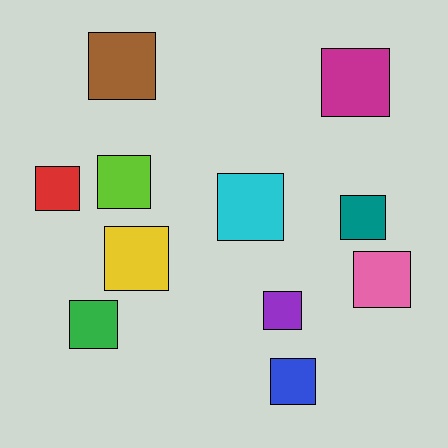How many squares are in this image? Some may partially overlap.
There are 11 squares.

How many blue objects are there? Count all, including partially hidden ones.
There is 1 blue object.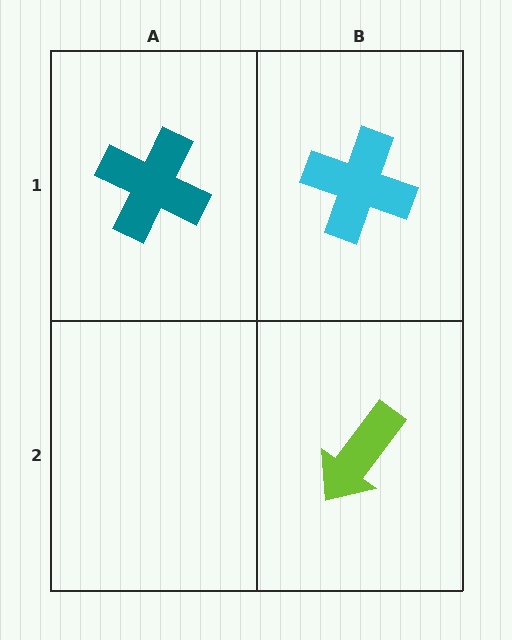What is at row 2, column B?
A lime arrow.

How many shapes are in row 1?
2 shapes.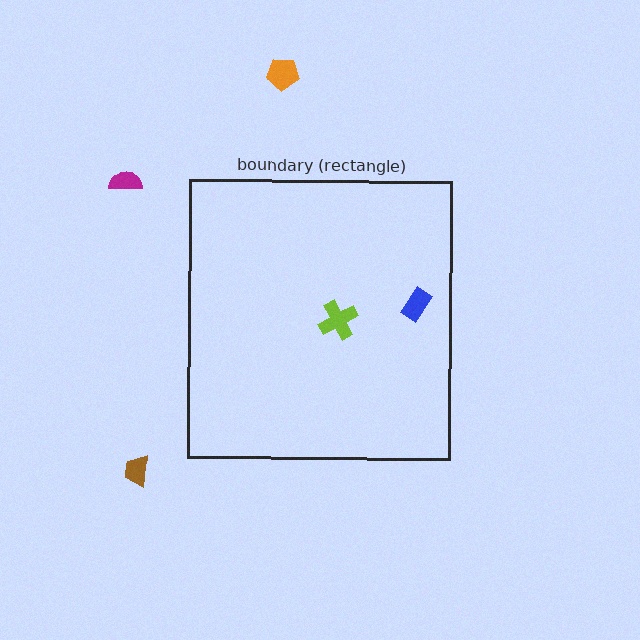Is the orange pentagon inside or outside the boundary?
Outside.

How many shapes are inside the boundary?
2 inside, 3 outside.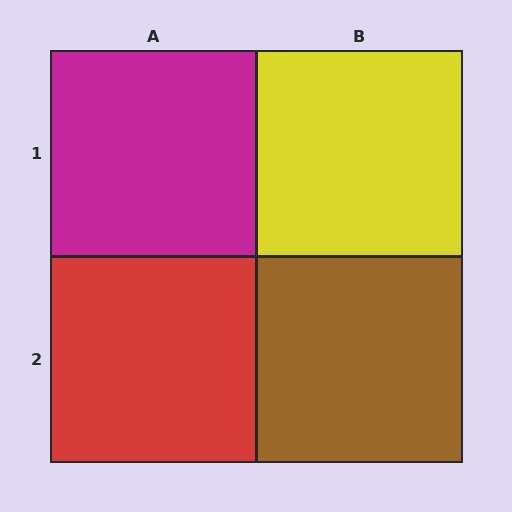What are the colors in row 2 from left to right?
Red, brown.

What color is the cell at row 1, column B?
Yellow.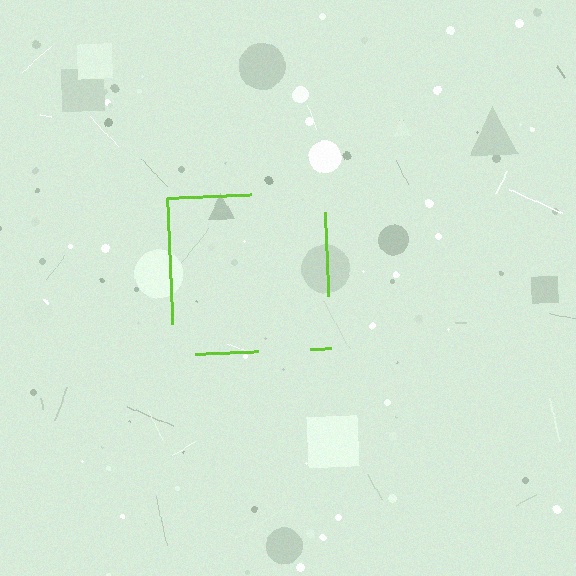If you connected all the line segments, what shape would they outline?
They would outline a square.